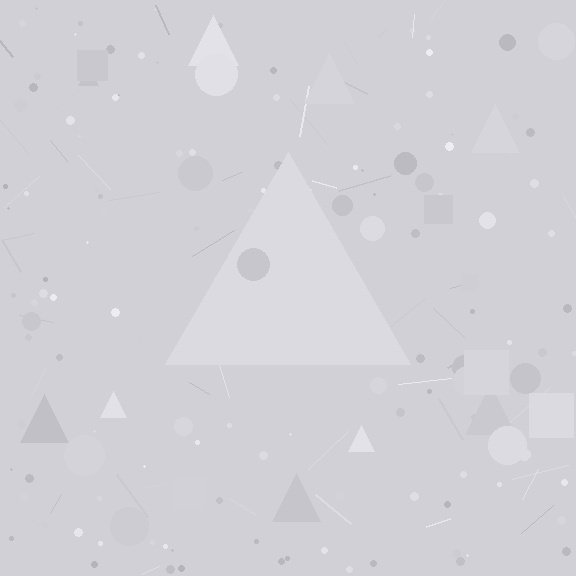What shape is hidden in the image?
A triangle is hidden in the image.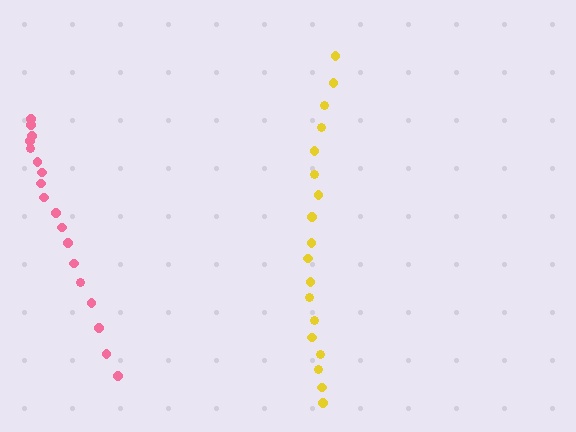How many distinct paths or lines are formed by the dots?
There are 2 distinct paths.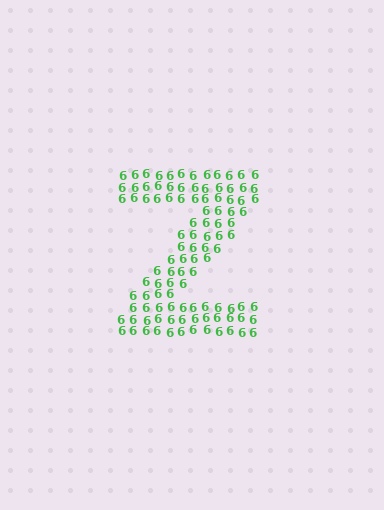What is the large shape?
The large shape is the letter Z.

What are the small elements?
The small elements are digit 6's.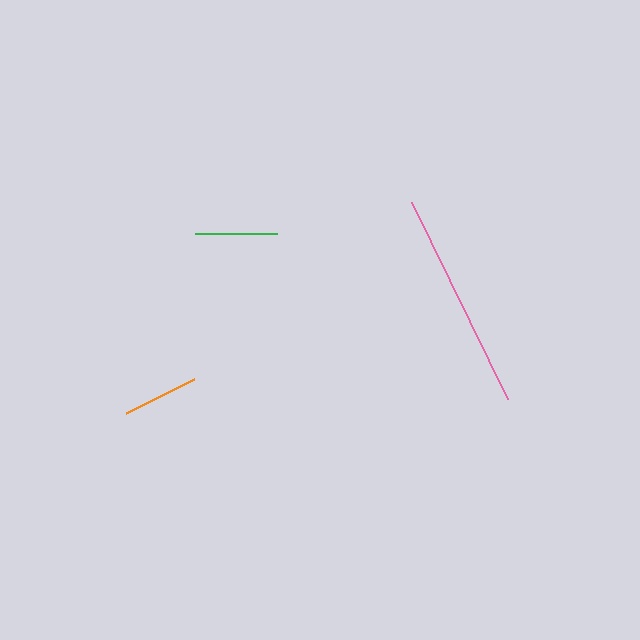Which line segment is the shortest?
The orange line is the shortest at approximately 76 pixels.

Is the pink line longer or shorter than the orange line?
The pink line is longer than the orange line.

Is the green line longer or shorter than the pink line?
The pink line is longer than the green line.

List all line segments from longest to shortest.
From longest to shortest: pink, green, orange.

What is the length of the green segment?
The green segment is approximately 82 pixels long.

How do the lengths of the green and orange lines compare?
The green and orange lines are approximately the same length.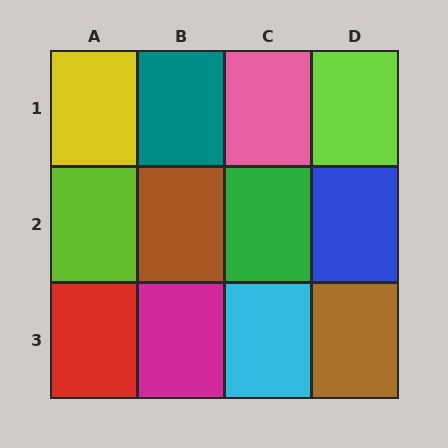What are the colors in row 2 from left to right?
Lime, brown, green, blue.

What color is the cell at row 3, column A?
Red.